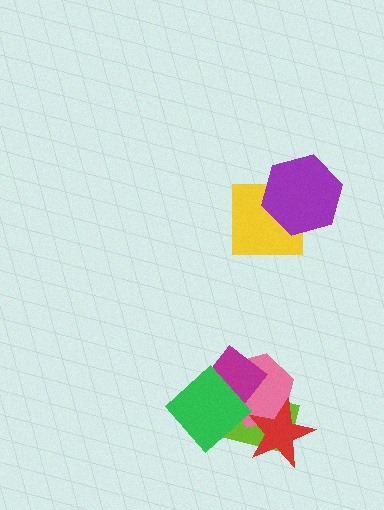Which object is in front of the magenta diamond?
The green diamond is in front of the magenta diamond.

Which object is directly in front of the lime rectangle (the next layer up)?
The pink hexagon is directly in front of the lime rectangle.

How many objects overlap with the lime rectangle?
4 objects overlap with the lime rectangle.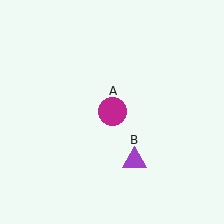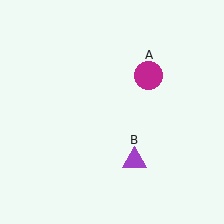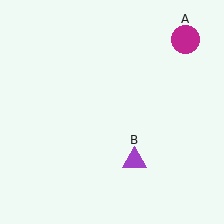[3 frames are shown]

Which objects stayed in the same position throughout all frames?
Purple triangle (object B) remained stationary.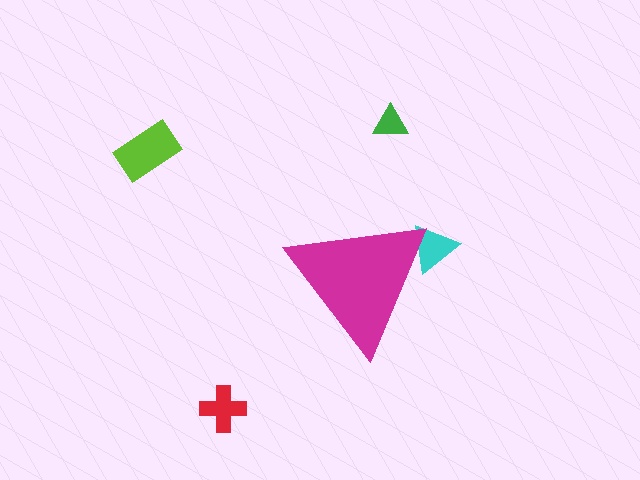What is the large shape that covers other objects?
A magenta triangle.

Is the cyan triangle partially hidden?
Yes, the cyan triangle is partially hidden behind the magenta triangle.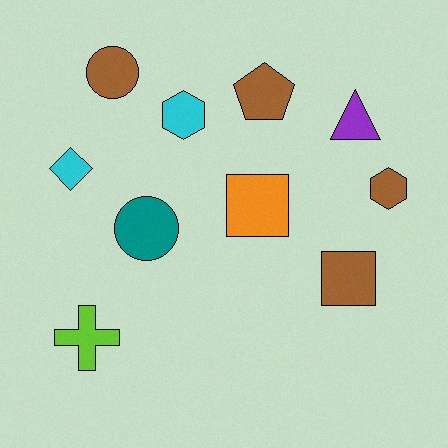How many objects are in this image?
There are 10 objects.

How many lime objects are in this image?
There is 1 lime object.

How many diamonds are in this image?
There is 1 diamond.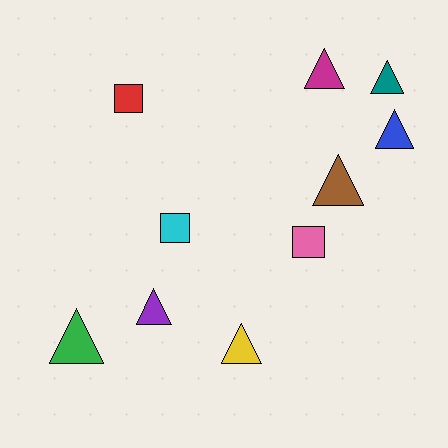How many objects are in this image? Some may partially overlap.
There are 10 objects.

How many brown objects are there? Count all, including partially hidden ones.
There is 1 brown object.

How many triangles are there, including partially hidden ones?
There are 7 triangles.